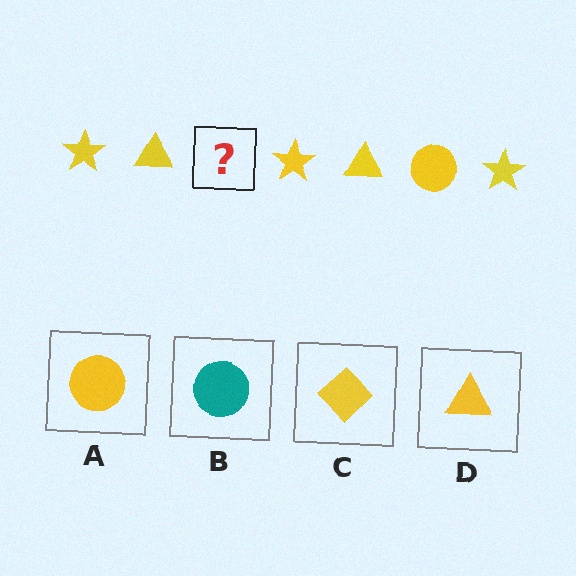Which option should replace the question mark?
Option A.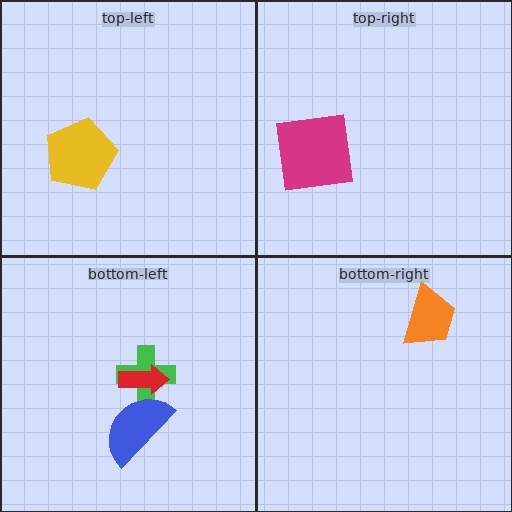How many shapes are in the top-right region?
1.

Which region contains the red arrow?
The bottom-left region.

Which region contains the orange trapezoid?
The bottom-right region.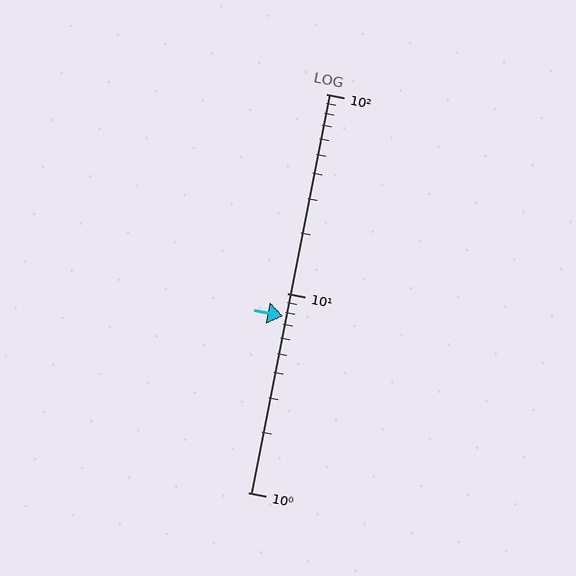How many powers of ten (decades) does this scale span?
The scale spans 2 decades, from 1 to 100.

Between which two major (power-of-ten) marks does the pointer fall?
The pointer is between 1 and 10.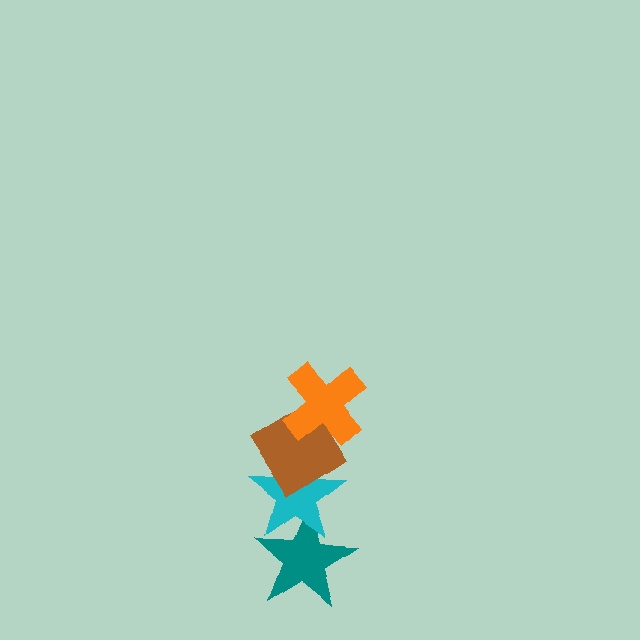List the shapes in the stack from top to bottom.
From top to bottom: the orange cross, the brown diamond, the cyan star, the teal star.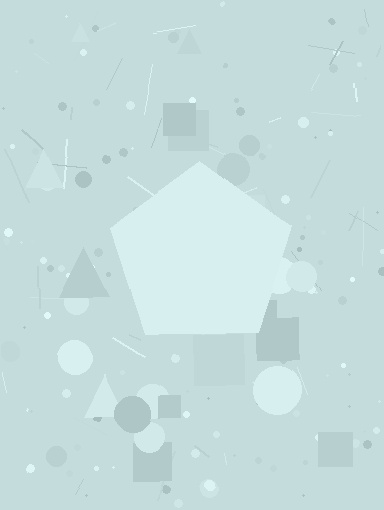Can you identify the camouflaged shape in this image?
The camouflaged shape is a pentagon.